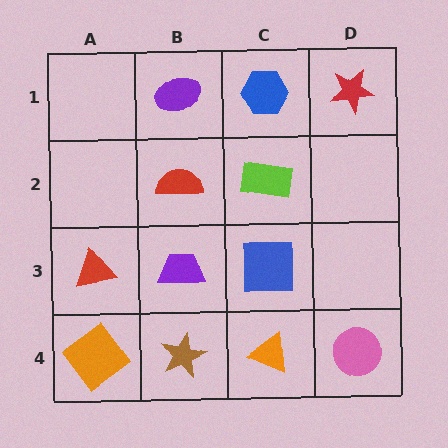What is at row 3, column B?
A purple trapezoid.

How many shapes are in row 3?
3 shapes.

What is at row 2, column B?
A red semicircle.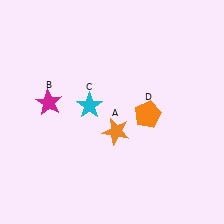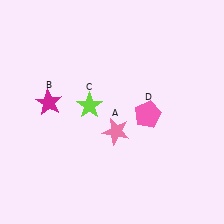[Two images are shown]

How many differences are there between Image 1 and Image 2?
There are 3 differences between the two images.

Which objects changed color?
A changed from orange to pink. C changed from cyan to lime. D changed from orange to pink.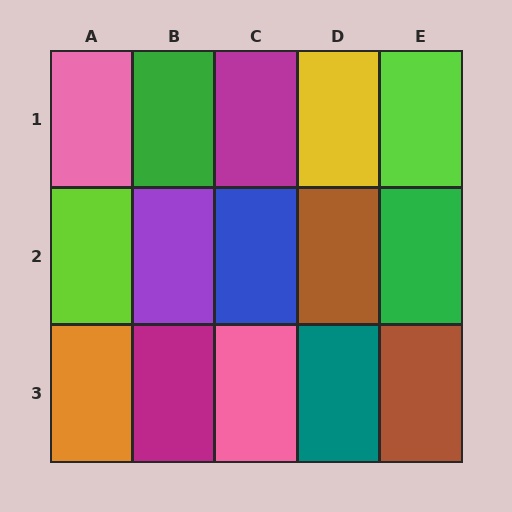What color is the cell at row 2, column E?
Green.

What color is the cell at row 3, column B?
Magenta.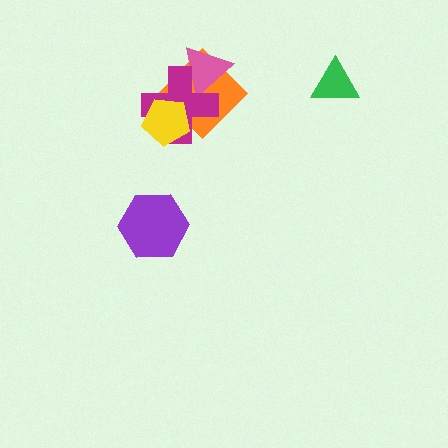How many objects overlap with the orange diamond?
3 objects overlap with the orange diamond.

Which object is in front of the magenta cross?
The yellow pentagon is in front of the magenta cross.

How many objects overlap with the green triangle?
0 objects overlap with the green triangle.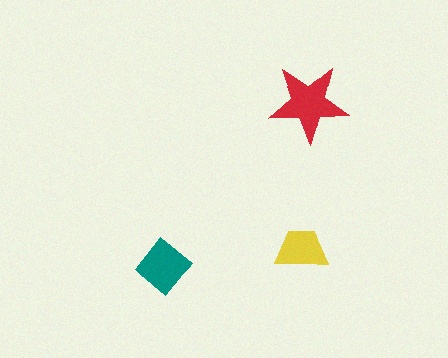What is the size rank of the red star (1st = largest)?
1st.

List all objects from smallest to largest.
The yellow trapezoid, the teal diamond, the red star.